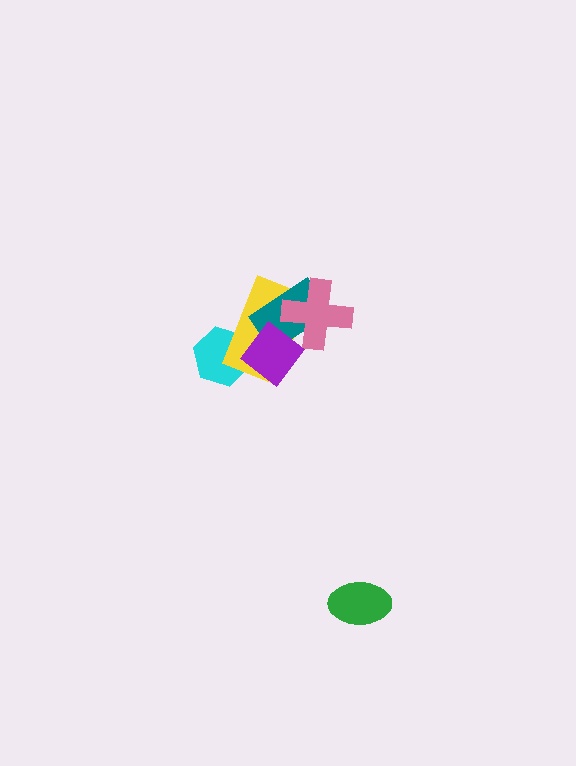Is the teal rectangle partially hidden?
Yes, it is partially covered by another shape.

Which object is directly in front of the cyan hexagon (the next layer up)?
The yellow rectangle is directly in front of the cyan hexagon.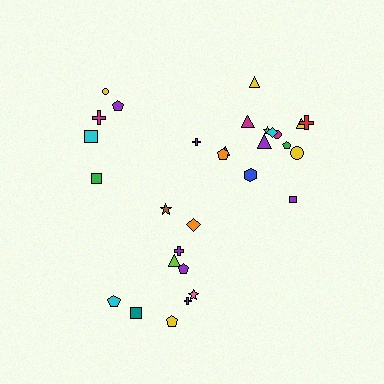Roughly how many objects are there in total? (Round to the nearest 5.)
Roughly 30 objects in total.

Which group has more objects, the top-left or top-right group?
The top-right group.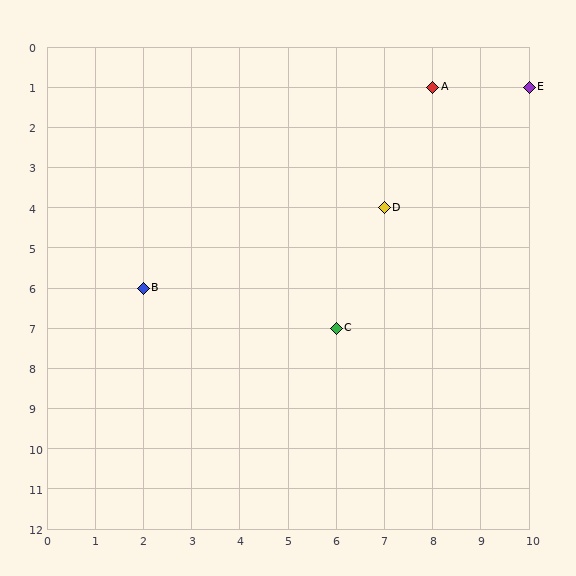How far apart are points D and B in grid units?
Points D and B are 5 columns and 2 rows apart (about 5.4 grid units diagonally).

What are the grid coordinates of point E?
Point E is at grid coordinates (10, 1).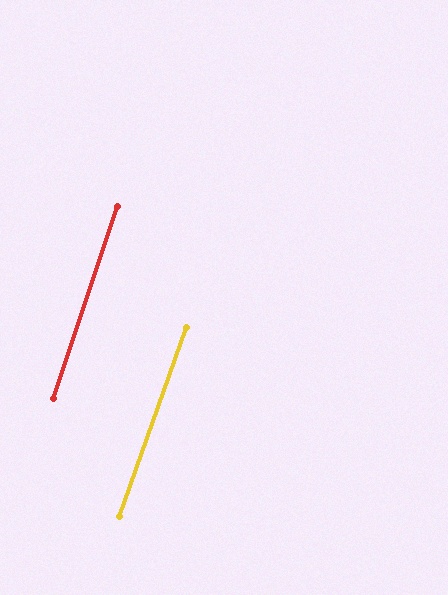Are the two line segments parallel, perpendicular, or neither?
Parallel — their directions differ by only 1.2°.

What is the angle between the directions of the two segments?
Approximately 1 degree.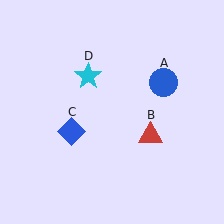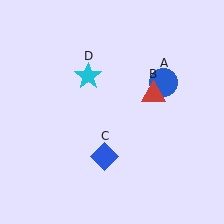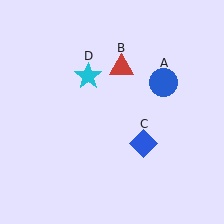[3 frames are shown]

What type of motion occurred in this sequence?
The red triangle (object B), blue diamond (object C) rotated counterclockwise around the center of the scene.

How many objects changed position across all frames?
2 objects changed position: red triangle (object B), blue diamond (object C).